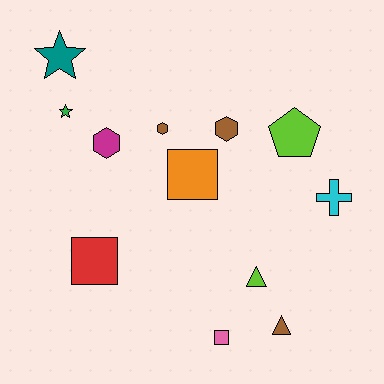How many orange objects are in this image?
There is 1 orange object.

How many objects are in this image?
There are 12 objects.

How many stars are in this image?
There are 2 stars.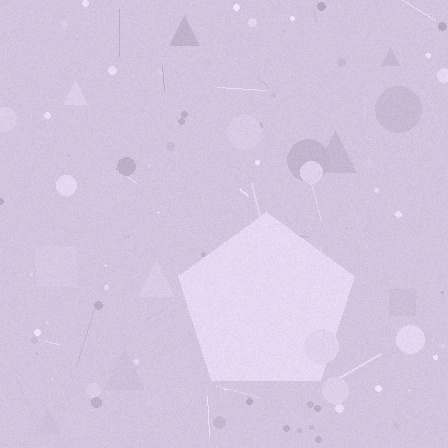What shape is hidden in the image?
A pentagon is hidden in the image.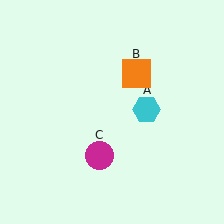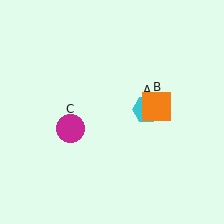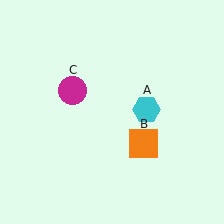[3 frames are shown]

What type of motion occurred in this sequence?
The orange square (object B), magenta circle (object C) rotated clockwise around the center of the scene.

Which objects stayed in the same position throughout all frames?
Cyan hexagon (object A) remained stationary.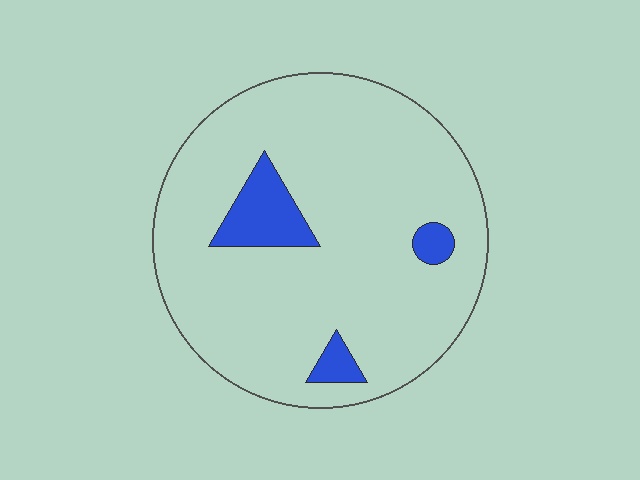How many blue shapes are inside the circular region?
3.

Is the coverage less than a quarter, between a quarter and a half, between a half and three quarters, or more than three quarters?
Less than a quarter.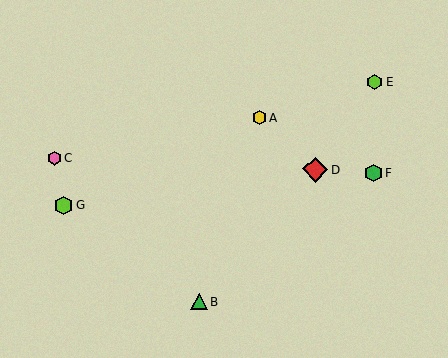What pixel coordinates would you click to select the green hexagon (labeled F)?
Click at (374, 173) to select the green hexagon F.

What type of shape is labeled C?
Shape C is a pink hexagon.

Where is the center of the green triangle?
The center of the green triangle is at (199, 302).